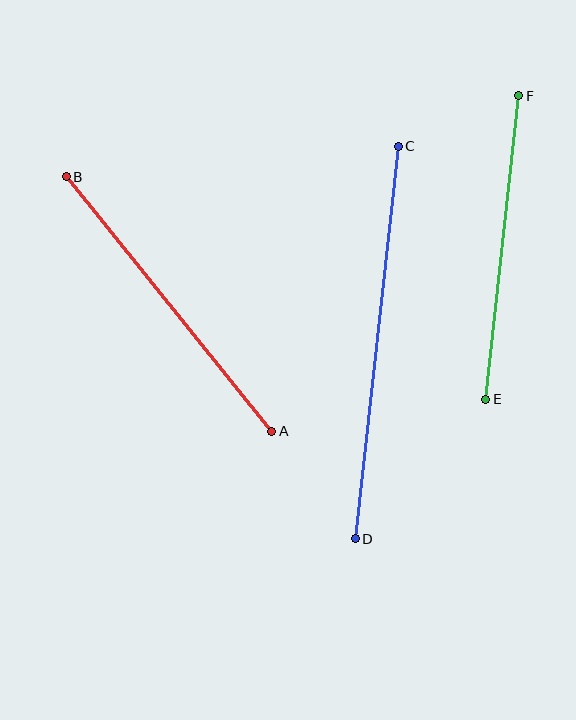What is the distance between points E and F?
The distance is approximately 305 pixels.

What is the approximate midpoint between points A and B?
The midpoint is at approximately (169, 304) pixels.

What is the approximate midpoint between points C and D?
The midpoint is at approximately (377, 343) pixels.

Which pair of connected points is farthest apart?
Points C and D are farthest apart.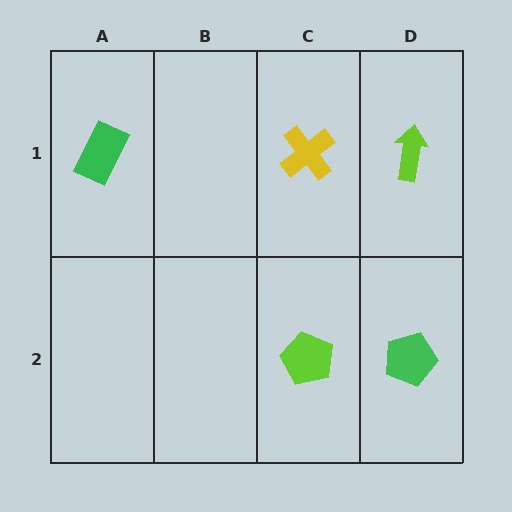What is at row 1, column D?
A lime arrow.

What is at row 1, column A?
A green rectangle.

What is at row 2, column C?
A lime pentagon.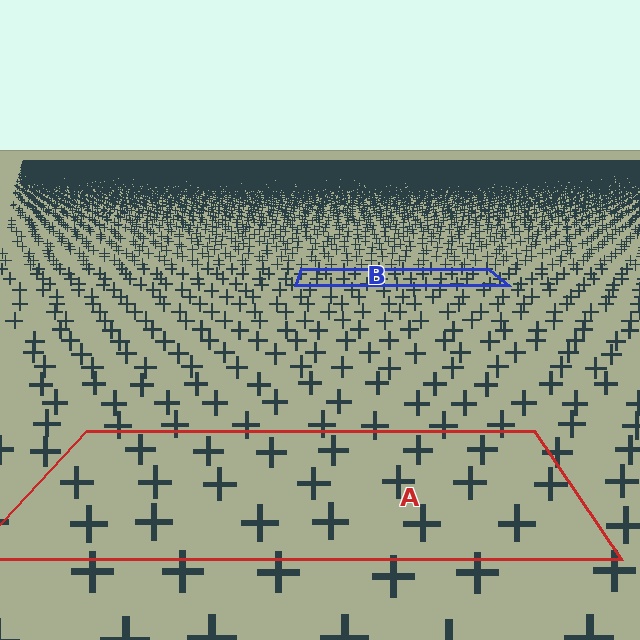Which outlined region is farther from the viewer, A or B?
Region B is farther from the viewer — the texture elements inside it appear smaller and more densely packed.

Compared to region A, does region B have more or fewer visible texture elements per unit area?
Region B has more texture elements per unit area — they are packed more densely because it is farther away.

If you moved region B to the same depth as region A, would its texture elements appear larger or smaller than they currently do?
They would appear larger. At a closer depth, the same texture elements are projected at a bigger on-screen size.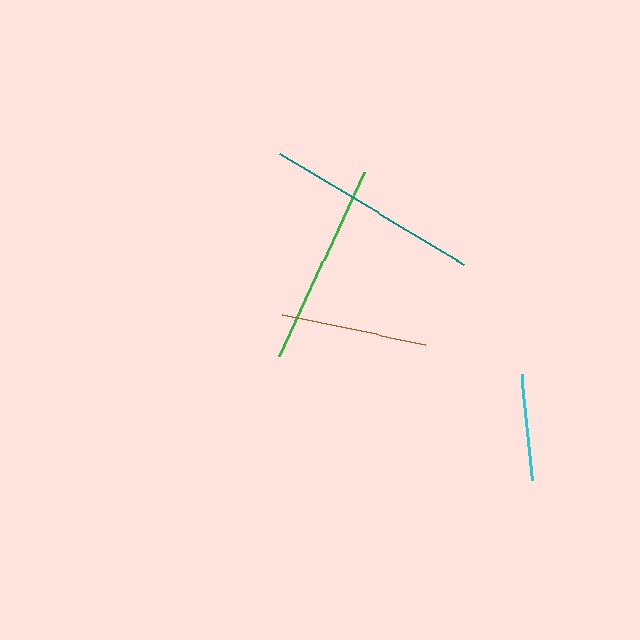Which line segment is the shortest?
The cyan line is the shortest at approximately 106 pixels.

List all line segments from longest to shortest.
From longest to shortest: teal, green, brown, cyan.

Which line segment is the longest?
The teal line is the longest at approximately 215 pixels.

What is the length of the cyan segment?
The cyan segment is approximately 106 pixels long.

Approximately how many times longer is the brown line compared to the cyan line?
The brown line is approximately 1.4 times the length of the cyan line.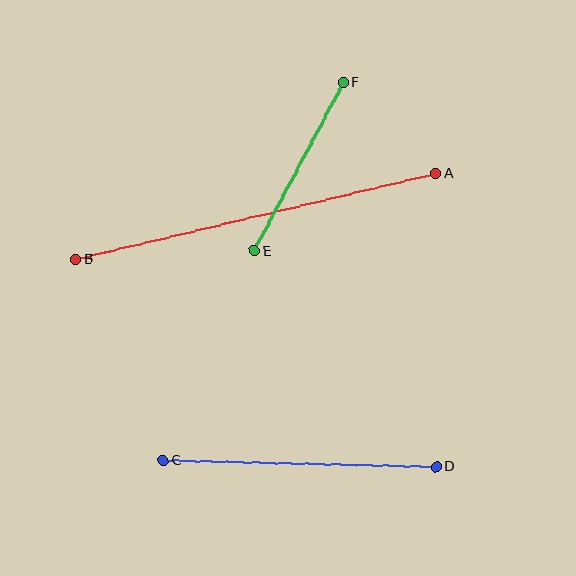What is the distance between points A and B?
The distance is approximately 370 pixels.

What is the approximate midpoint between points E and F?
The midpoint is at approximately (299, 167) pixels.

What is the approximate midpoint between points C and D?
The midpoint is at approximately (300, 464) pixels.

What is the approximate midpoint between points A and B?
The midpoint is at approximately (255, 216) pixels.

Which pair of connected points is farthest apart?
Points A and B are farthest apart.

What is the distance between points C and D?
The distance is approximately 273 pixels.